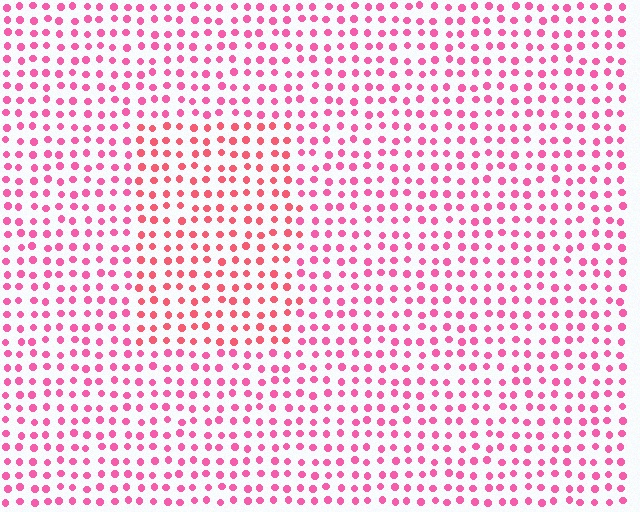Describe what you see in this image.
The image is filled with small pink elements in a uniform arrangement. A rectangle-shaped region is visible where the elements are tinted to a slightly different hue, forming a subtle color boundary.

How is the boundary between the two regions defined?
The boundary is defined purely by a slight shift in hue (about 22 degrees). Spacing, size, and orientation are identical on both sides.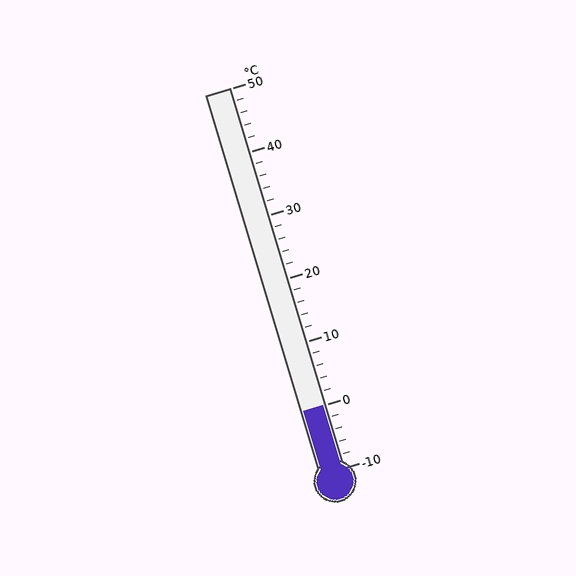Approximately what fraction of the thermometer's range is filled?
The thermometer is filled to approximately 15% of its range.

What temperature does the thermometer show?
The thermometer shows approximately 0°C.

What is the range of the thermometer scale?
The thermometer scale ranges from -10°C to 50°C.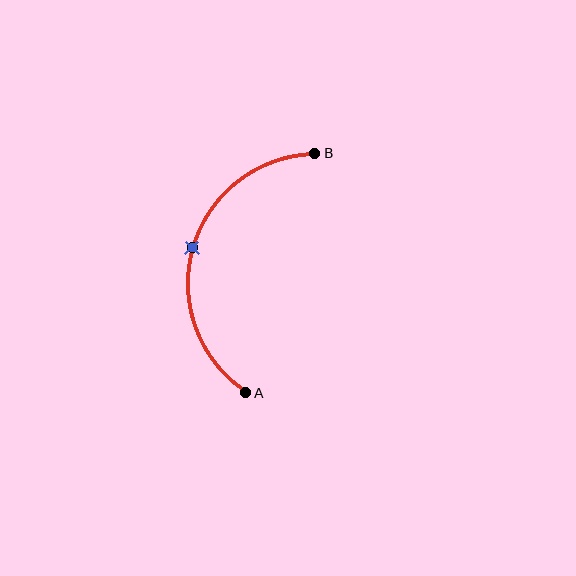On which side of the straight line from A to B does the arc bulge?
The arc bulges to the left of the straight line connecting A and B.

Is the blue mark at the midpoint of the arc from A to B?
Yes. The blue mark lies on the arc at equal arc-length from both A and B — it is the arc midpoint.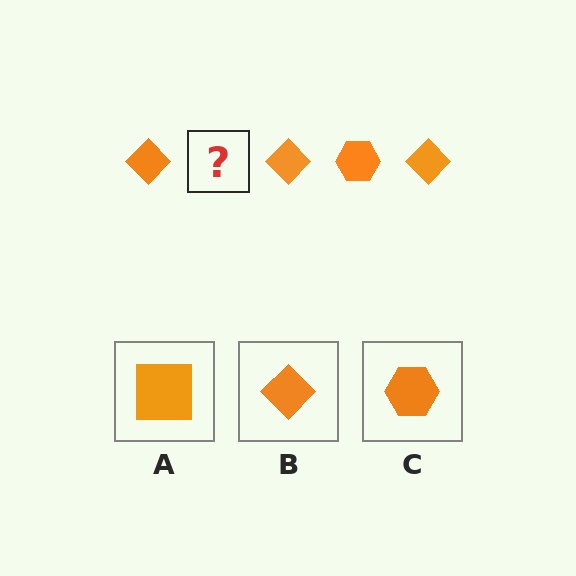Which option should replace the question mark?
Option C.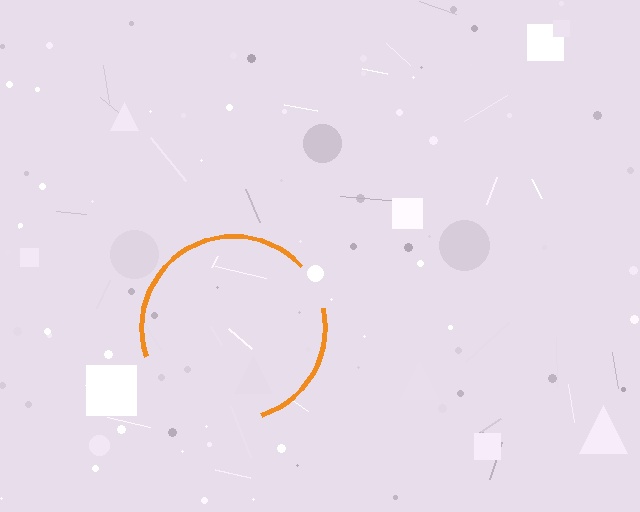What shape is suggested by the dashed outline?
The dashed outline suggests a circle.